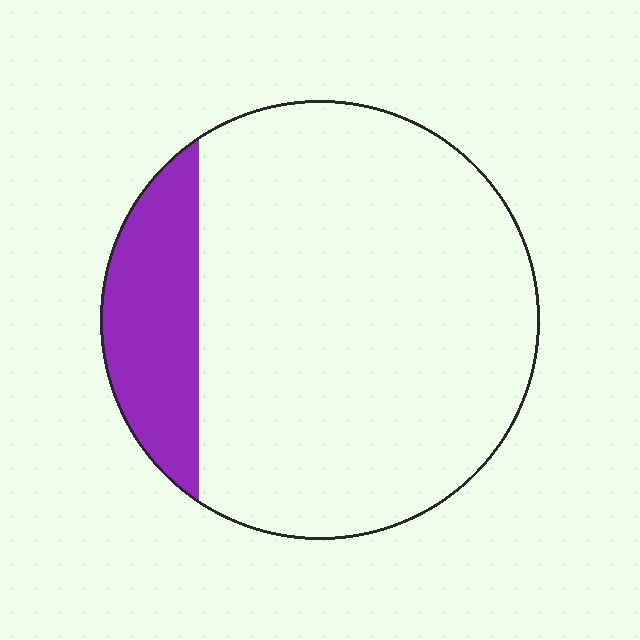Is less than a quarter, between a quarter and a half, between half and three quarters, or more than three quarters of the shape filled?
Less than a quarter.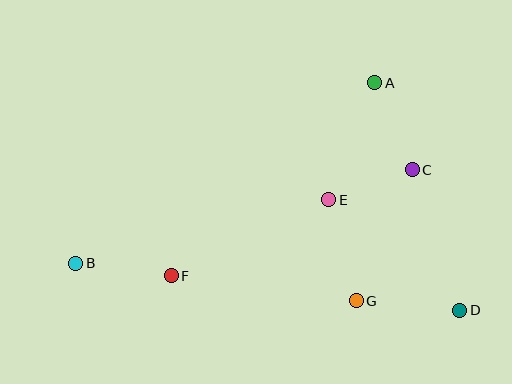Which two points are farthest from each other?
Points B and D are farthest from each other.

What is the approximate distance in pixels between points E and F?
The distance between E and F is approximately 175 pixels.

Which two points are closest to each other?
Points C and E are closest to each other.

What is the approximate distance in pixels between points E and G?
The distance between E and G is approximately 105 pixels.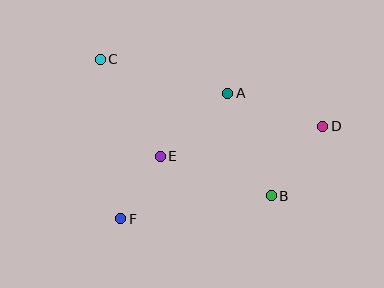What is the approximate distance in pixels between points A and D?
The distance between A and D is approximately 101 pixels.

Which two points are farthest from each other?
Points C and D are farthest from each other.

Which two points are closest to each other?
Points E and F are closest to each other.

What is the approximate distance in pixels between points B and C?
The distance between B and C is approximately 219 pixels.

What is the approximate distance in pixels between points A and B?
The distance between A and B is approximately 111 pixels.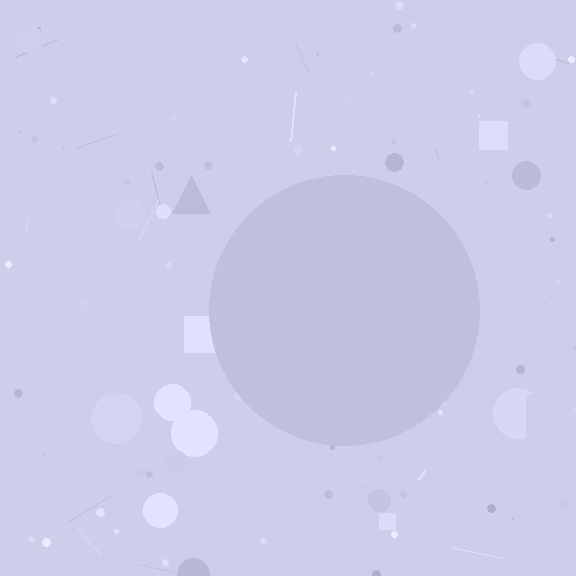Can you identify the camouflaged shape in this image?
The camouflaged shape is a circle.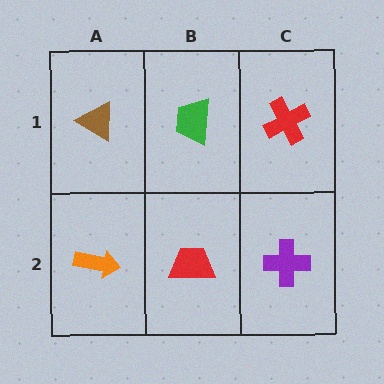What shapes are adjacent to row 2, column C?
A red cross (row 1, column C), a red trapezoid (row 2, column B).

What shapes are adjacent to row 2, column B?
A green trapezoid (row 1, column B), an orange arrow (row 2, column A), a purple cross (row 2, column C).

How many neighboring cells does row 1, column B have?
3.